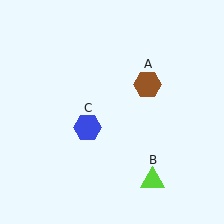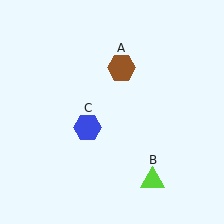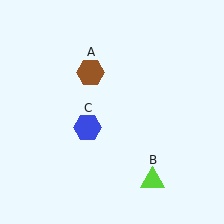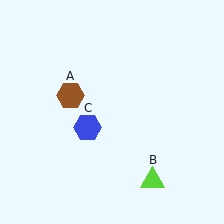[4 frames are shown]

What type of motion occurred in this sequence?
The brown hexagon (object A) rotated counterclockwise around the center of the scene.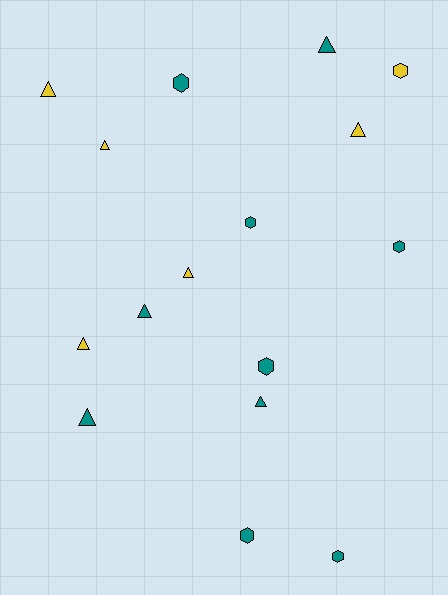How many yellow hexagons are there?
There is 1 yellow hexagon.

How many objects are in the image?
There are 16 objects.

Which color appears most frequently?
Teal, with 10 objects.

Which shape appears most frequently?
Triangle, with 9 objects.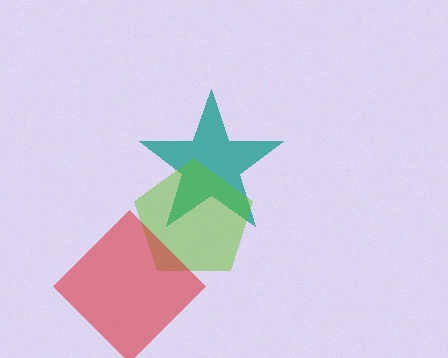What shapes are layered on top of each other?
The layered shapes are: a teal star, a lime pentagon, a red diamond.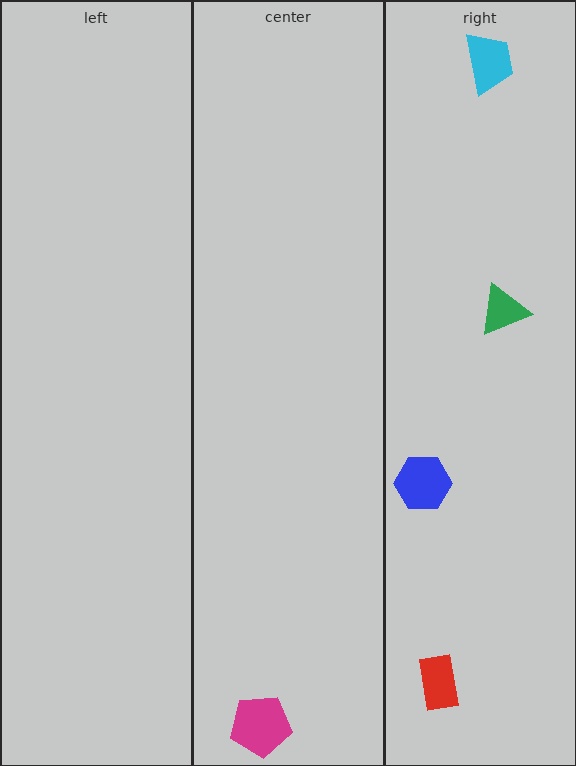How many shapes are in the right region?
4.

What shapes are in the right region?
The green triangle, the cyan trapezoid, the blue hexagon, the red rectangle.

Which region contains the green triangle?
The right region.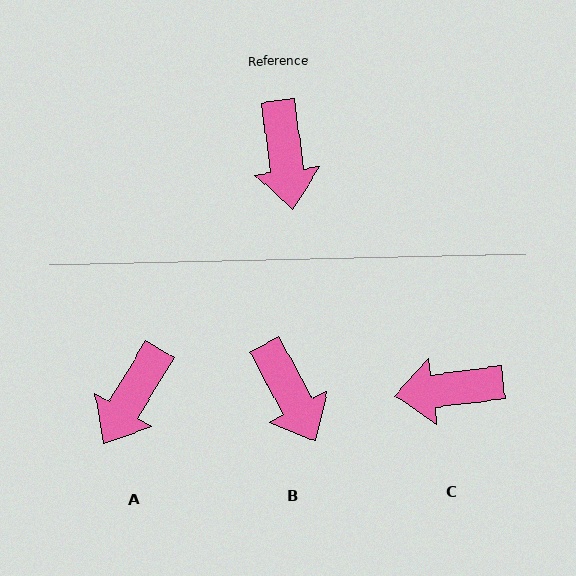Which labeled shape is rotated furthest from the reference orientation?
C, about 90 degrees away.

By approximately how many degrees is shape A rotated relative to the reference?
Approximately 38 degrees clockwise.